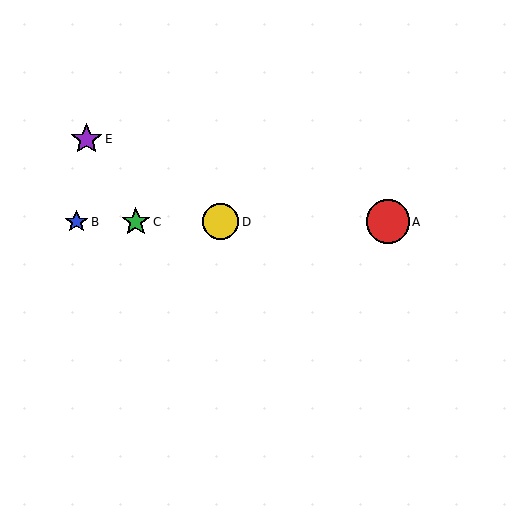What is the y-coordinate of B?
Object B is at y≈222.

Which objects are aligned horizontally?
Objects A, B, C, D are aligned horizontally.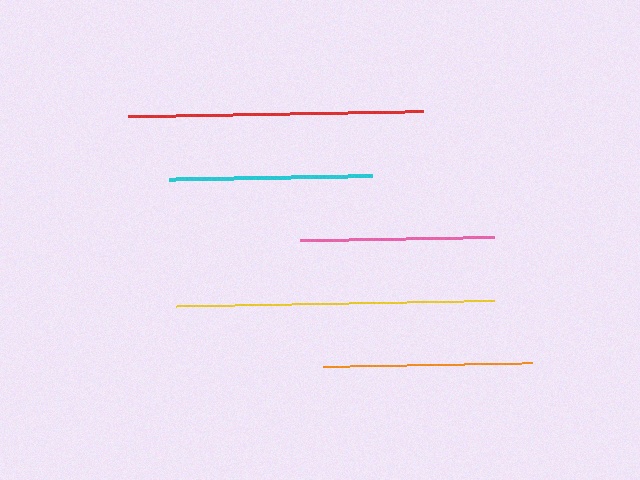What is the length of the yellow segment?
The yellow segment is approximately 319 pixels long.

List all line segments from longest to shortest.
From longest to shortest: yellow, red, orange, cyan, pink.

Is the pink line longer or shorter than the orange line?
The orange line is longer than the pink line.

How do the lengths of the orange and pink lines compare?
The orange and pink lines are approximately the same length.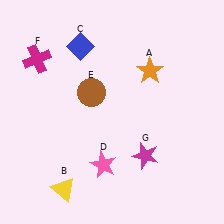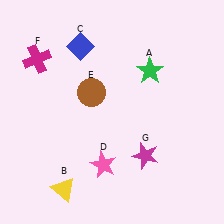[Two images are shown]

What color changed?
The star (A) changed from orange in Image 1 to green in Image 2.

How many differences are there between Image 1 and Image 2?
There is 1 difference between the two images.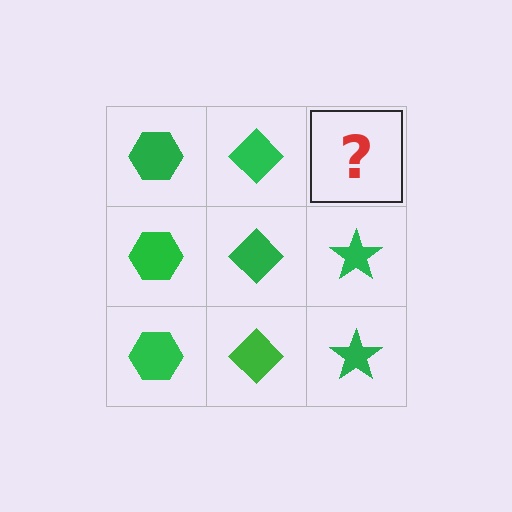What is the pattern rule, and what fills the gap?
The rule is that each column has a consistent shape. The gap should be filled with a green star.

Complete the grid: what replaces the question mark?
The question mark should be replaced with a green star.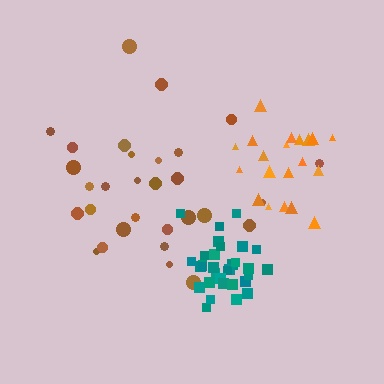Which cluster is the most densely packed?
Teal.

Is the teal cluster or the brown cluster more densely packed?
Teal.